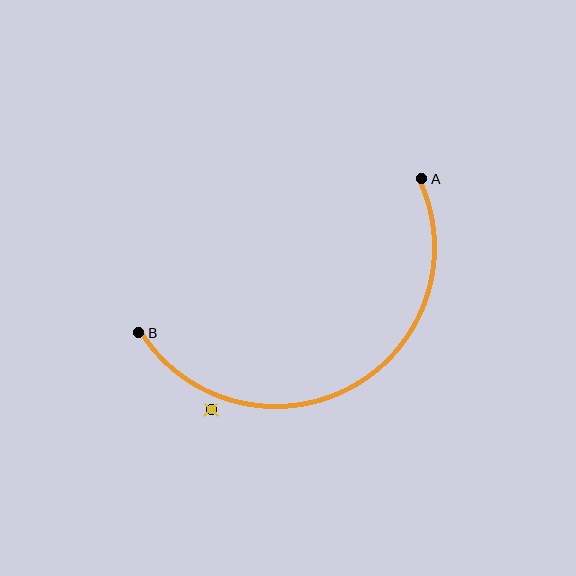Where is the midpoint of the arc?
The arc midpoint is the point on the curve farthest from the straight line joining A and B. It sits below that line.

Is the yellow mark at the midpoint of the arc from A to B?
No — the yellow mark does not lie on the arc at all. It sits slightly outside the curve.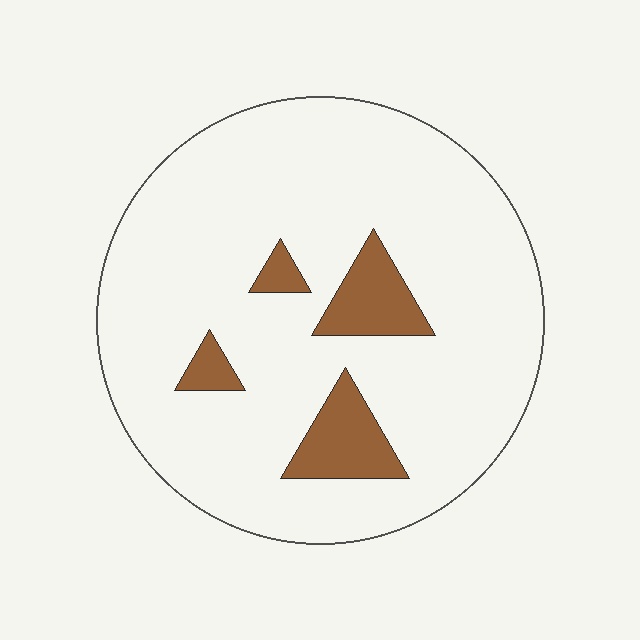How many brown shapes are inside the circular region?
4.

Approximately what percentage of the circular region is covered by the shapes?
Approximately 10%.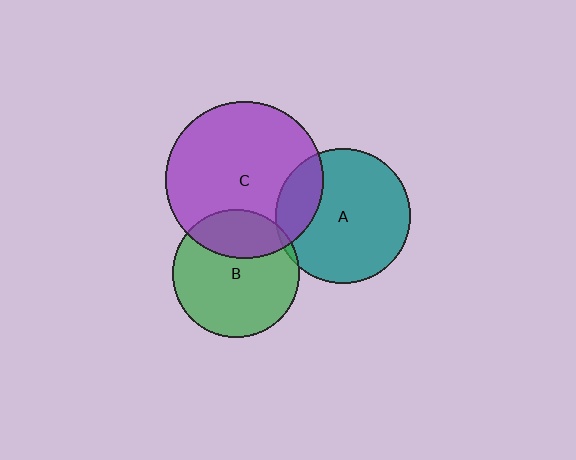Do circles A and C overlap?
Yes.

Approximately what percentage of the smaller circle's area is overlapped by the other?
Approximately 20%.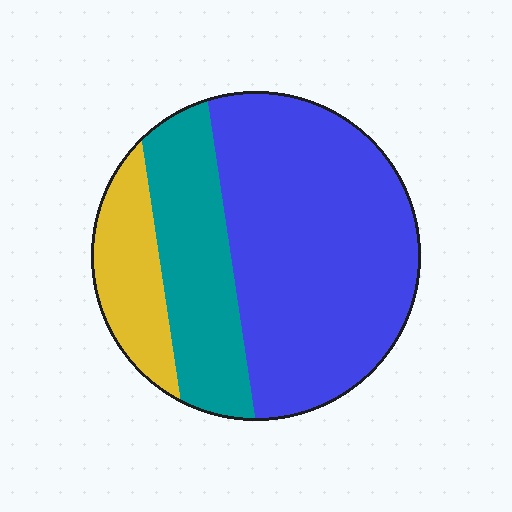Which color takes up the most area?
Blue, at roughly 60%.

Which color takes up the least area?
Yellow, at roughly 15%.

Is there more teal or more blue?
Blue.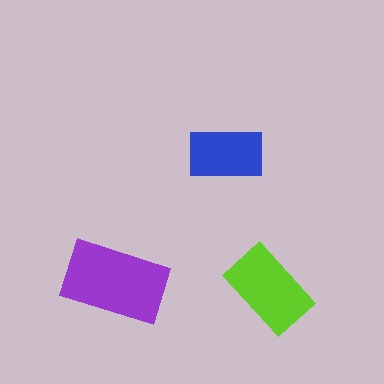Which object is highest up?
The blue rectangle is topmost.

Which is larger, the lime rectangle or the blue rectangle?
The lime one.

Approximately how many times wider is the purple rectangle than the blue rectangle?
About 1.5 times wider.